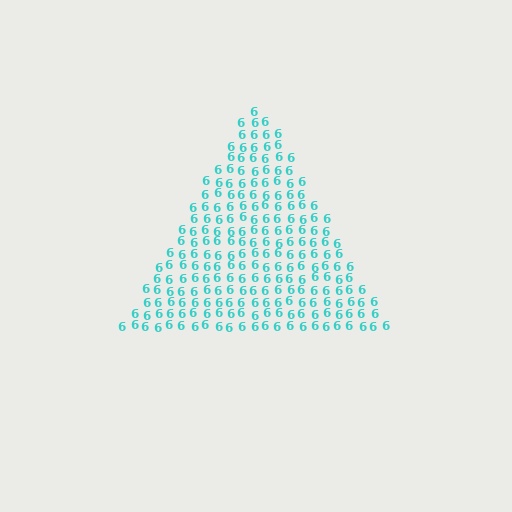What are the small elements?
The small elements are digit 6's.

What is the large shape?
The large shape is a triangle.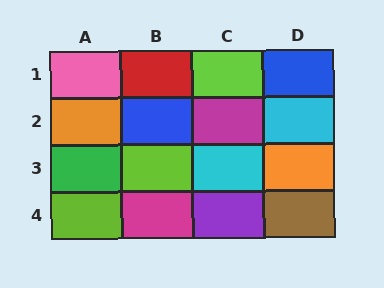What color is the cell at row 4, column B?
Magenta.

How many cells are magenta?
2 cells are magenta.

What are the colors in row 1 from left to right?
Pink, red, lime, blue.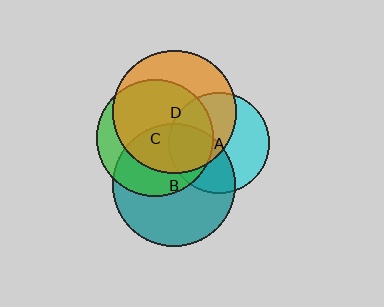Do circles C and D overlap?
Yes.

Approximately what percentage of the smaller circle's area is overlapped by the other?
Approximately 70%.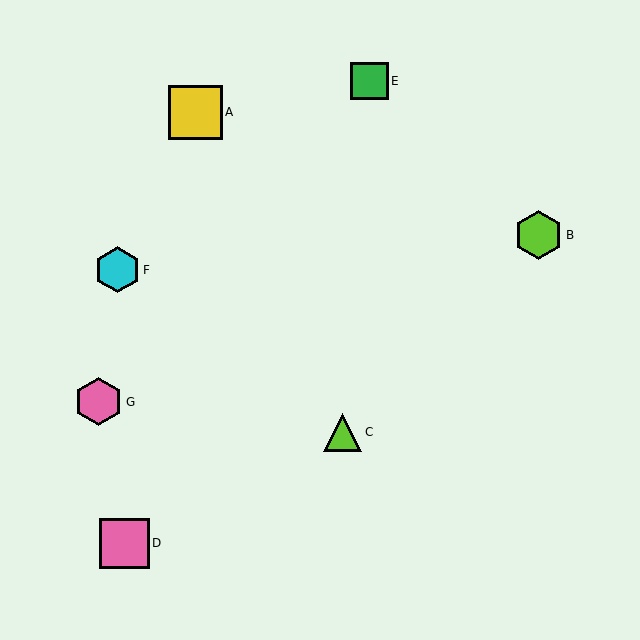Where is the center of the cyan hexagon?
The center of the cyan hexagon is at (117, 270).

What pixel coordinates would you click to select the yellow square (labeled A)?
Click at (195, 112) to select the yellow square A.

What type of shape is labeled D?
Shape D is a pink square.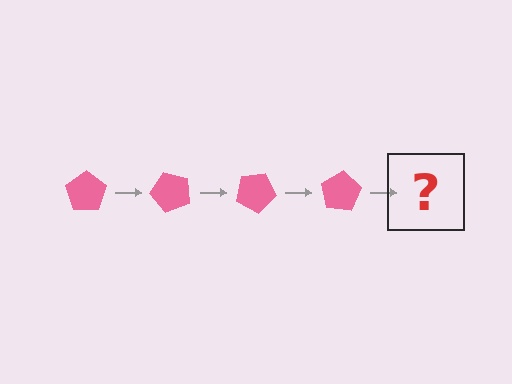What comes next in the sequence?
The next element should be a pink pentagon rotated 200 degrees.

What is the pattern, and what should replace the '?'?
The pattern is that the pentagon rotates 50 degrees each step. The '?' should be a pink pentagon rotated 200 degrees.